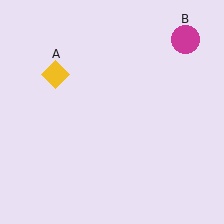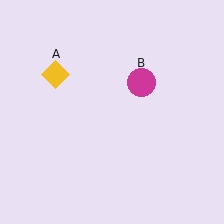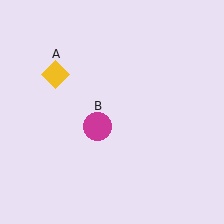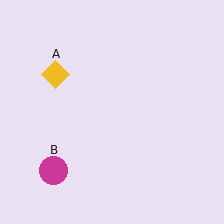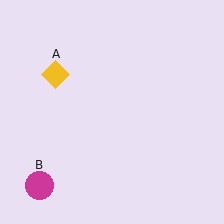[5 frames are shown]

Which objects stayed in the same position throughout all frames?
Yellow diamond (object A) remained stationary.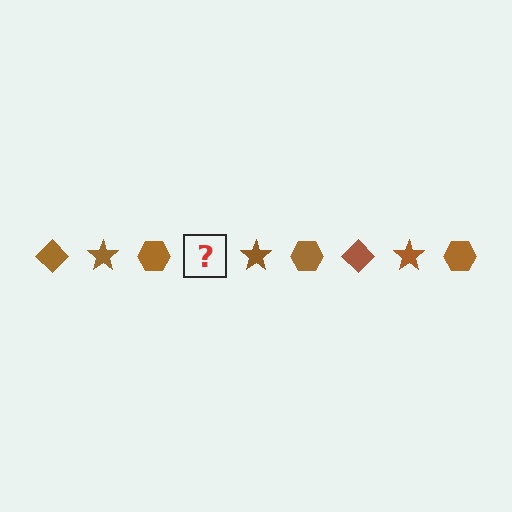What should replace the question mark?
The question mark should be replaced with a brown diamond.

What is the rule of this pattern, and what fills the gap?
The rule is that the pattern cycles through diamond, star, hexagon shapes in brown. The gap should be filled with a brown diamond.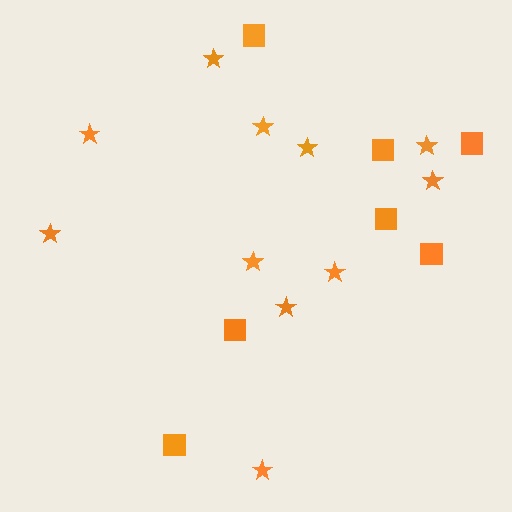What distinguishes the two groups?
There are 2 groups: one group of stars (11) and one group of squares (7).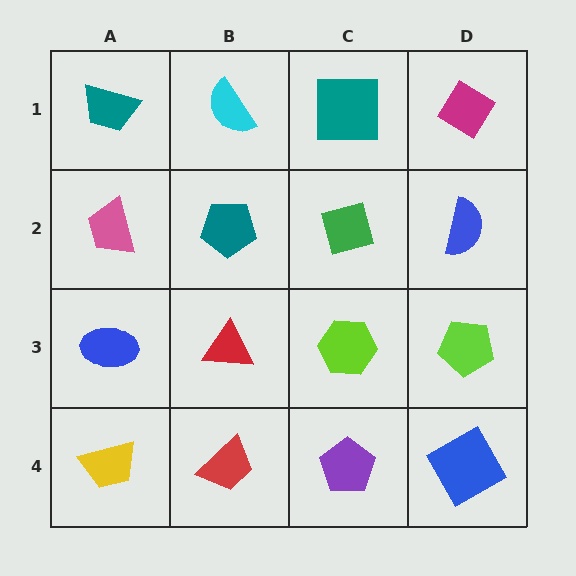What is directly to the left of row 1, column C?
A cyan semicircle.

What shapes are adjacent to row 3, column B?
A teal pentagon (row 2, column B), a red trapezoid (row 4, column B), a blue ellipse (row 3, column A), a lime hexagon (row 3, column C).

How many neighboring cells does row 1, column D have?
2.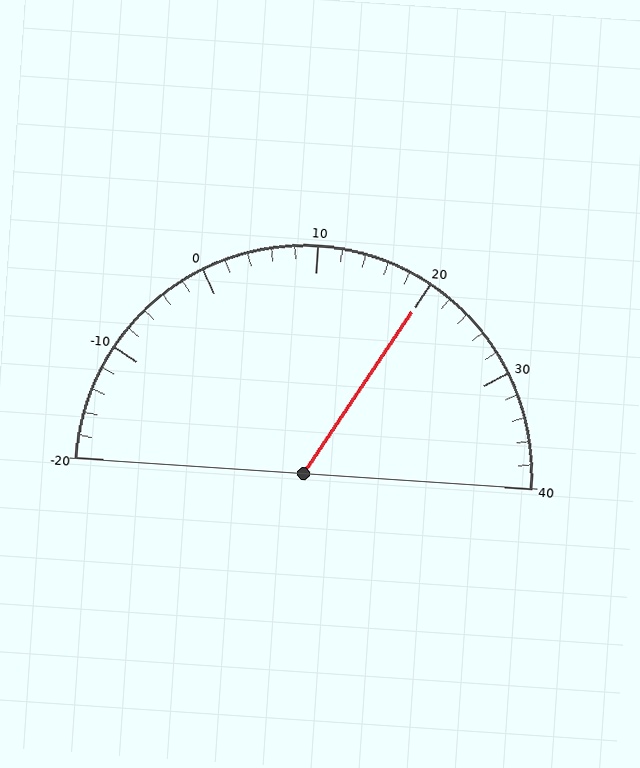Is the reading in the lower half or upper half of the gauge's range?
The reading is in the upper half of the range (-20 to 40).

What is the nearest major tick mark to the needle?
The nearest major tick mark is 20.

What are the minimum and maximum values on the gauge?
The gauge ranges from -20 to 40.